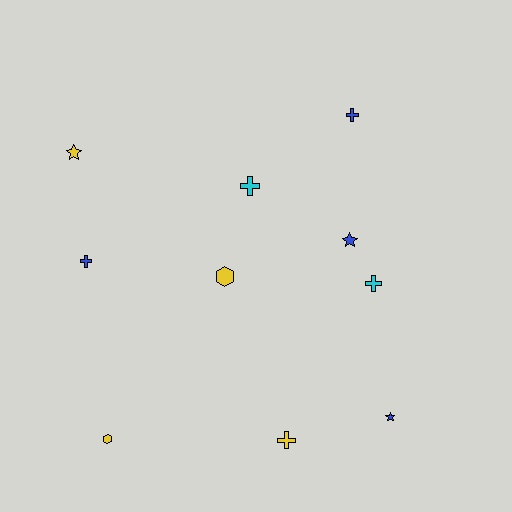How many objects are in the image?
There are 10 objects.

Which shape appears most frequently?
Cross, with 5 objects.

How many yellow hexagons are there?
There are 2 yellow hexagons.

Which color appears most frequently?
Blue, with 4 objects.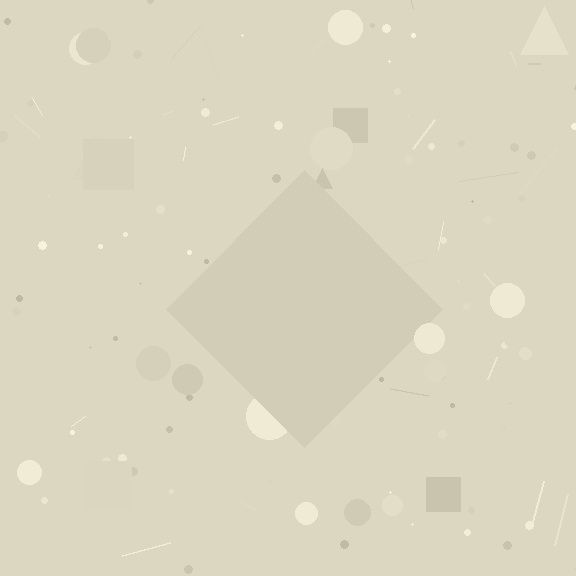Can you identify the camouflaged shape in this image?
The camouflaged shape is a diamond.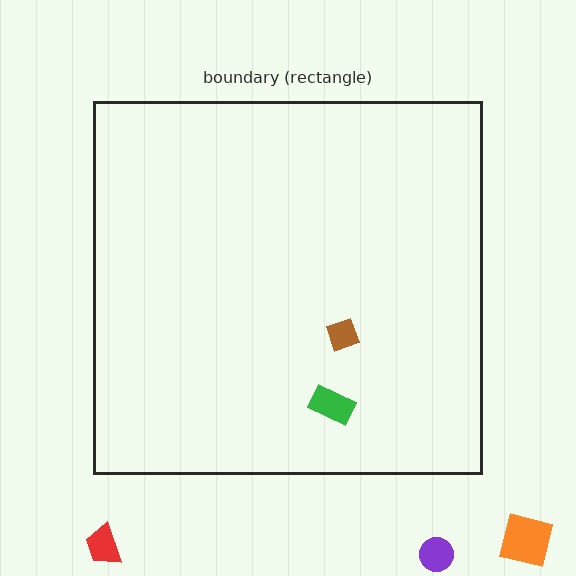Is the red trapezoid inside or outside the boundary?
Outside.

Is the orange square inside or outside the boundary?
Outside.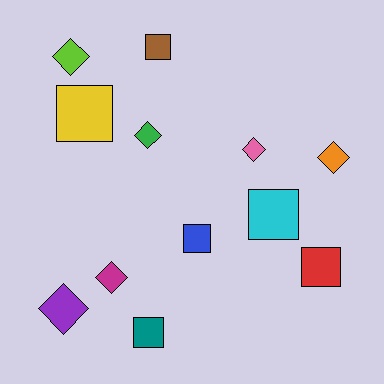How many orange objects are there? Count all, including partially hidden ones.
There is 1 orange object.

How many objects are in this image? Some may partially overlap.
There are 12 objects.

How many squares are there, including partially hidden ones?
There are 6 squares.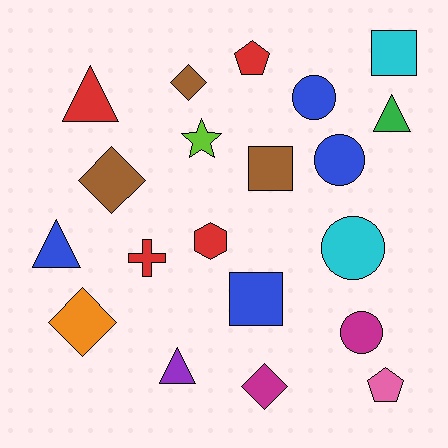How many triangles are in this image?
There are 4 triangles.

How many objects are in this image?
There are 20 objects.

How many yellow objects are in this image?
There are no yellow objects.